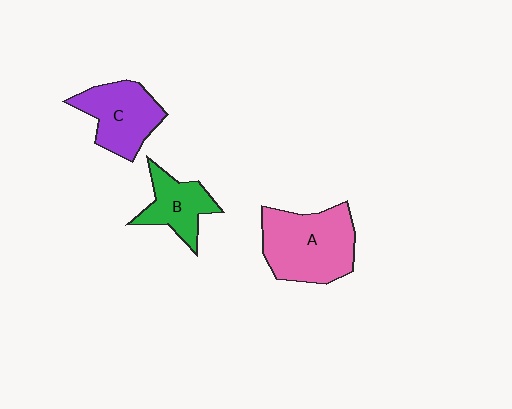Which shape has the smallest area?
Shape B (green).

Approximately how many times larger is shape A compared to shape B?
Approximately 1.8 times.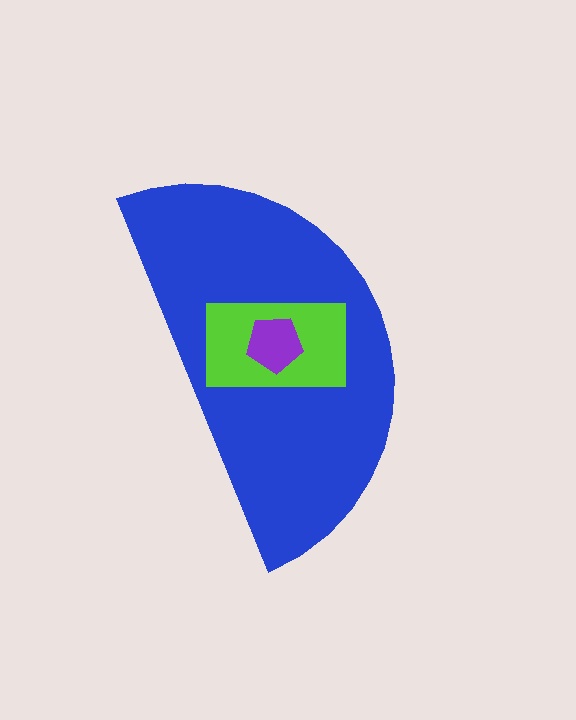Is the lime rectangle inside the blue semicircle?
Yes.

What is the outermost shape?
The blue semicircle.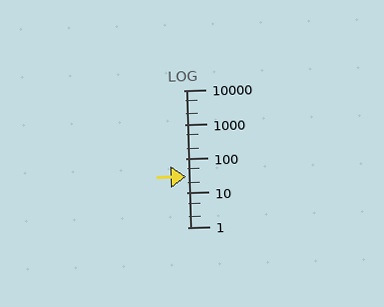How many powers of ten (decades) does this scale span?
The scale spans 4 decades, from 1 to 10000.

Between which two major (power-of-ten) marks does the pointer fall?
The pointer is between 10 and 100.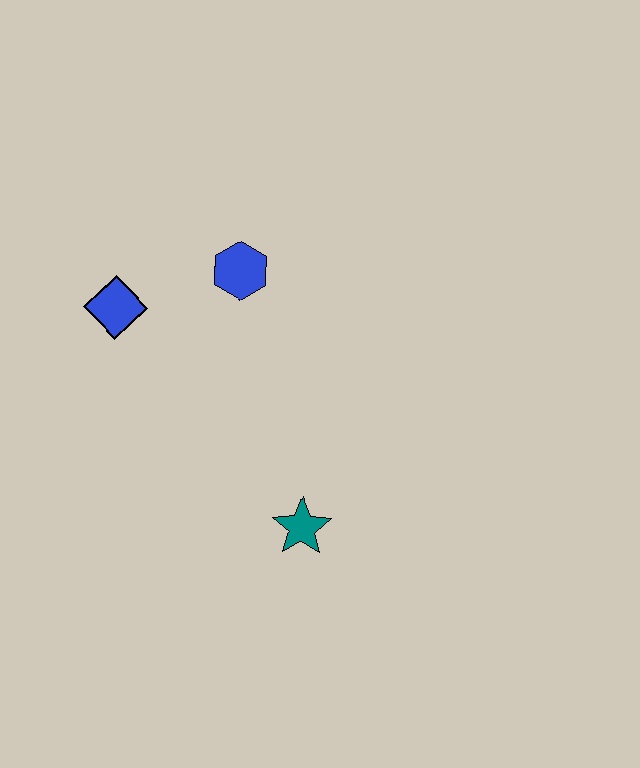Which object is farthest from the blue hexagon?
The teal star is farthest from the blue hexagon.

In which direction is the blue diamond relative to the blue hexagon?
The blue diamond is to the left of the blue hexagon.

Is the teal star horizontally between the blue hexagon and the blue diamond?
No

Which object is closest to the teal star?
The blue hexagon is closest to the teal star.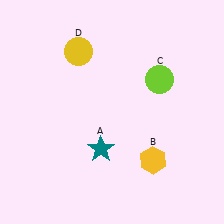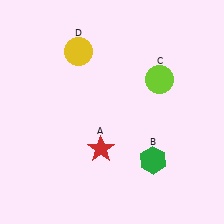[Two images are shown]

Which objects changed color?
A changed from teal to red. B changed from yellow to green.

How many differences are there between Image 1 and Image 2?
There are 2 differences between the two images.